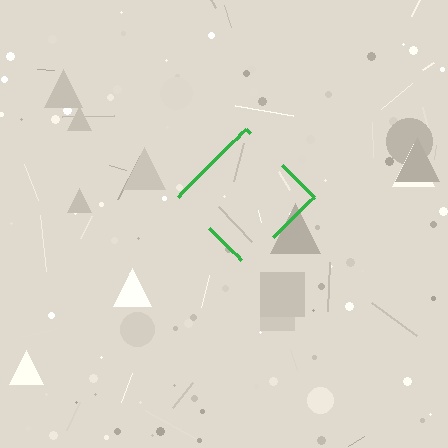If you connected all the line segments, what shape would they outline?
They would outline a diamond.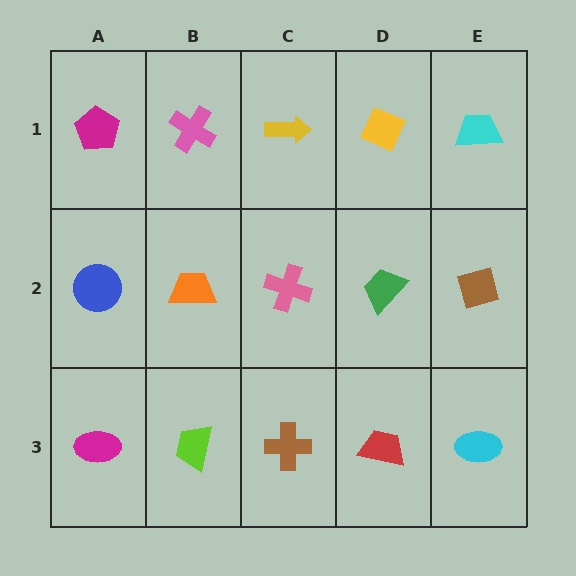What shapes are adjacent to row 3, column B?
An orange trapezoid (row 2, column B), a magenta ellipse (row 3, column A), a brown cross (row 3, column C).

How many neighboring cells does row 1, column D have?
3.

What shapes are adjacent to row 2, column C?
A yellow arrow (row 1, column C), a brown cross (row 3, column C), an orange trapezoid (row 2, column B), a green trapezoid (row 2, column D).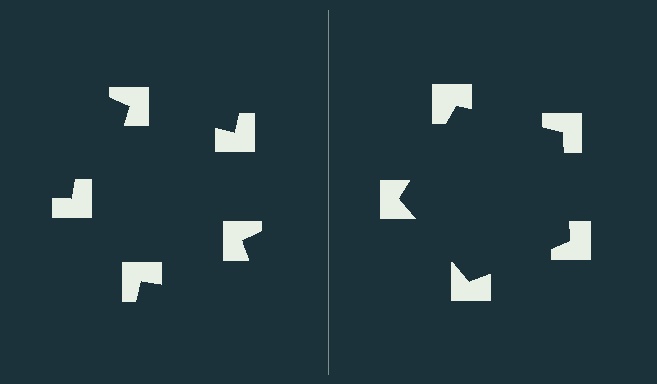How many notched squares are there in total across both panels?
10 — 5 on each side.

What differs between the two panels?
The notched squares are positioned identically on both sides; only the wedge orientations differ. On the right they align to a pentagon; on the left they are misaligned.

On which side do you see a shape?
An illusory pentagon appears on the right side. On the left side the wedge cuts are rotated, so no coherent shape forms.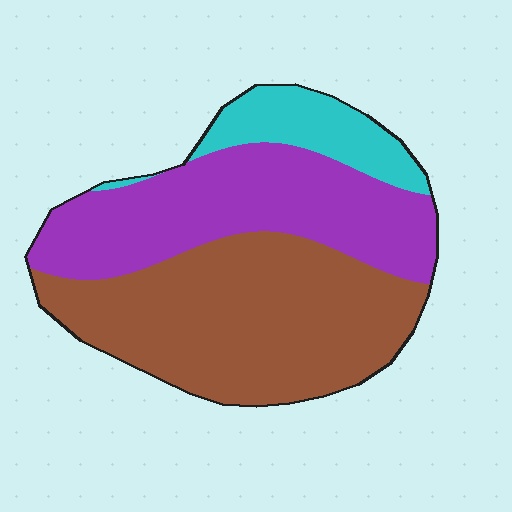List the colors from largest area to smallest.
From largest to smallest: brown, purple, cyan.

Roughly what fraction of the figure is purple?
Purple takes up about three eighths (3/8) of the figure.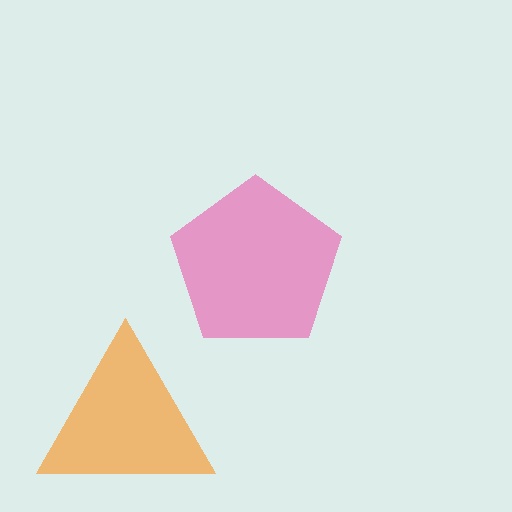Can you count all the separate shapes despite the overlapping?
Yes, there are 2 separate shapes.